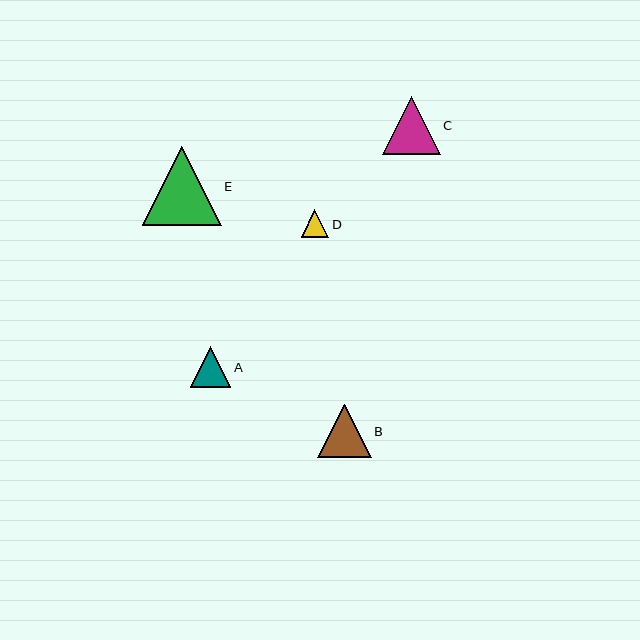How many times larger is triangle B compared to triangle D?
Triangle B is approximately 1.9 times the size of triangle D.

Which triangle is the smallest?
Triangle D is the smallest with a size of approximately 28 pixels.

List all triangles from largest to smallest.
From largest to smallest: E, C, B, A, D.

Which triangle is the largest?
Triangle E is the largest with a size of approximately 79 pixels.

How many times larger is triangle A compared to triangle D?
Triangle A is approximately 1.5 times the size of triangle D.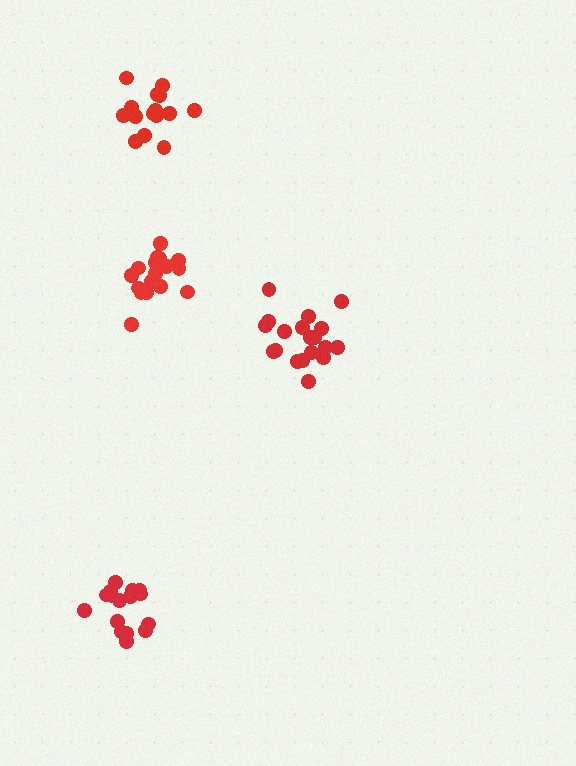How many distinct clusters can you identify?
There are 4 distinct clusters.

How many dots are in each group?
Group 1: 15 dots, Group 2: 19 dots, Group 3: 17 dots, Group 4: 20 dots (71 total).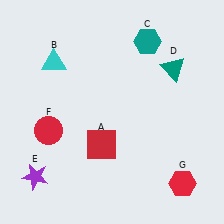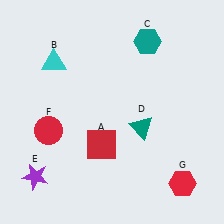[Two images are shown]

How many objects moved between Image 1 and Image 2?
1 object moved between the two images.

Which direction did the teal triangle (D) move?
The teal triangle (D) moved down.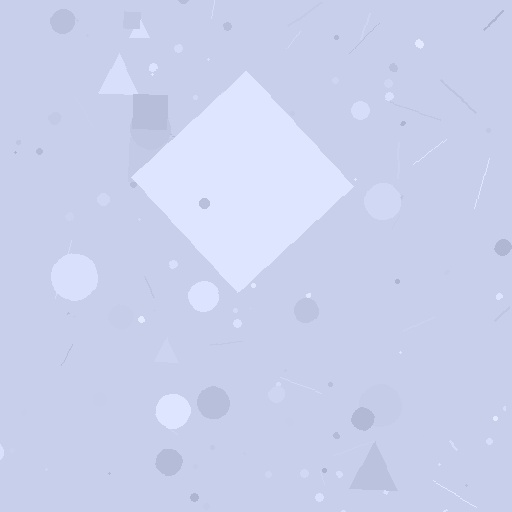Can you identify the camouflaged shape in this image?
The camouflaged shape is a diamond.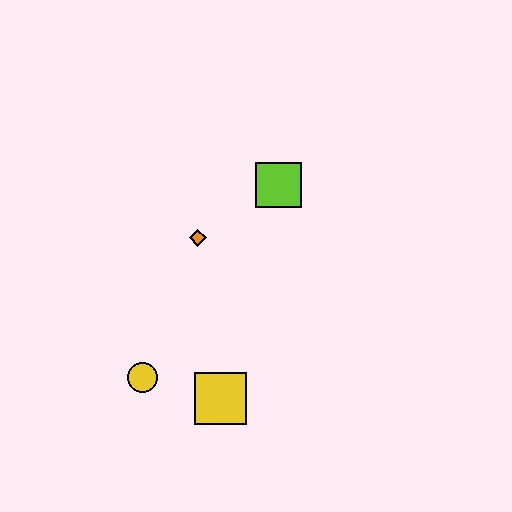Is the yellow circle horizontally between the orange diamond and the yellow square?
No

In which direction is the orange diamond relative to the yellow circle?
The orange diamond is above the yellow circle.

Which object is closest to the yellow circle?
The yellow square is closest to the yellow circle.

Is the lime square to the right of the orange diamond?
Yes